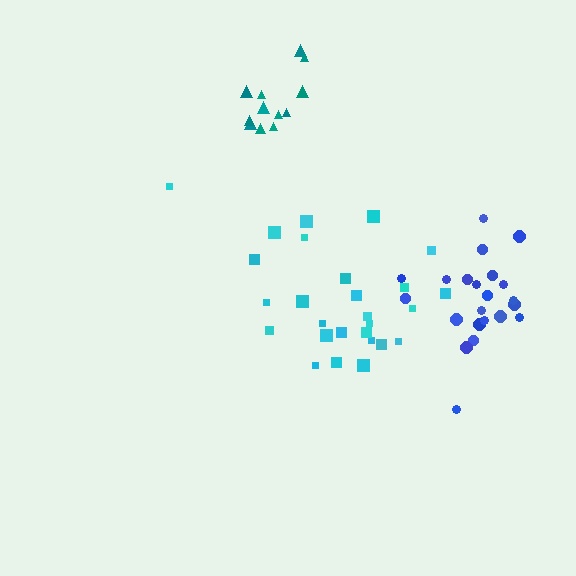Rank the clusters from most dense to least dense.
teal, blue, cyan.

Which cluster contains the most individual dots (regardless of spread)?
Cyan (27).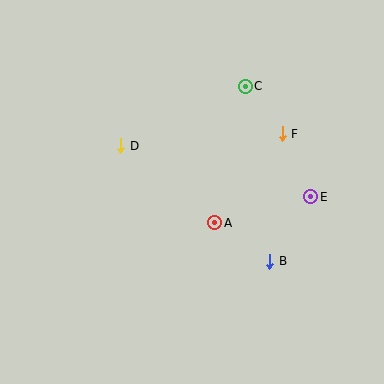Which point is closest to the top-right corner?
Point C is closest to the top-right corner.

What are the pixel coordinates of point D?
Point D is at (121, 146).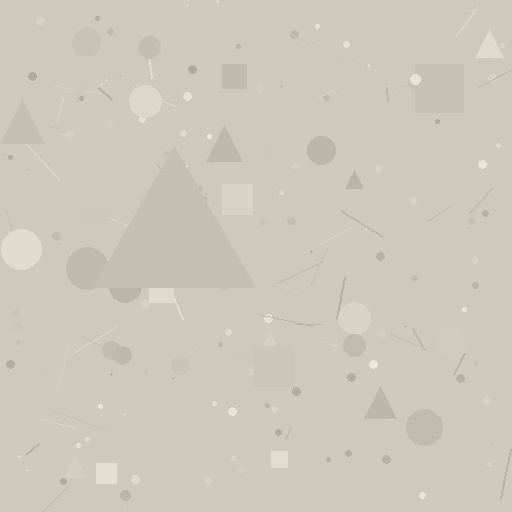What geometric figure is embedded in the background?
A triangle is embedded in the background.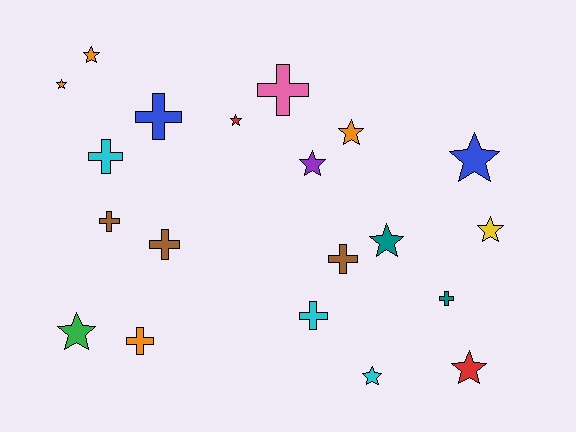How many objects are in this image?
There are 20 objects.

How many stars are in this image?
There are 11 stars.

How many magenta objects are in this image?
There are no magenta objects.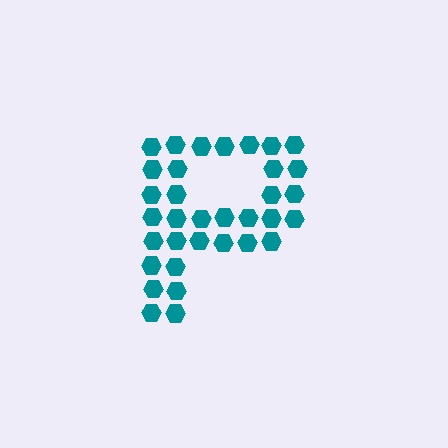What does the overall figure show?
The overall figure shows the letter P.